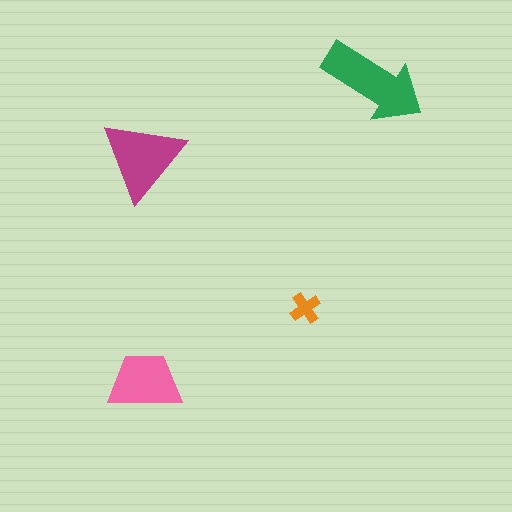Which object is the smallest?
The orange cross.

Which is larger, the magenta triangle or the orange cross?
The magenta triangle.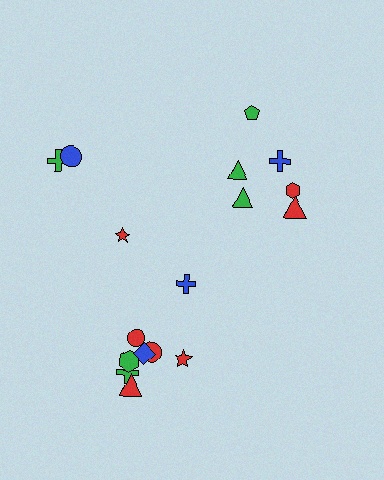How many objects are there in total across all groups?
There are 17 objects.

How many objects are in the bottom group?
There are 8 objects.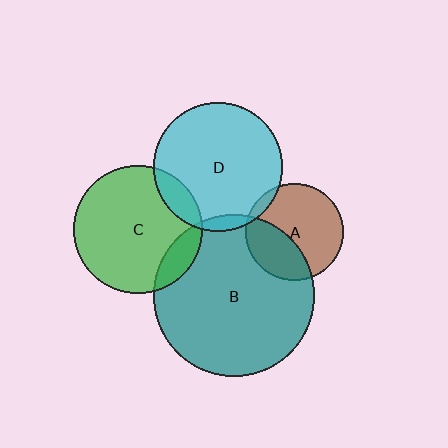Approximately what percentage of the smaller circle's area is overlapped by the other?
Approximately 10%.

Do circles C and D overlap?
Yes.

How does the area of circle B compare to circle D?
Approximately 1.6 times.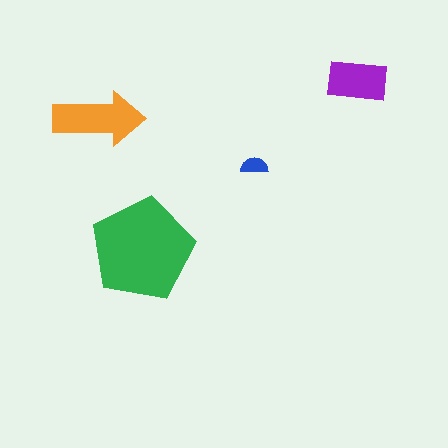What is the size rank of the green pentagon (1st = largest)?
1st.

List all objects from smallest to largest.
The blue semicircle, the purple rectangle, the orange arrow, the green pentagon.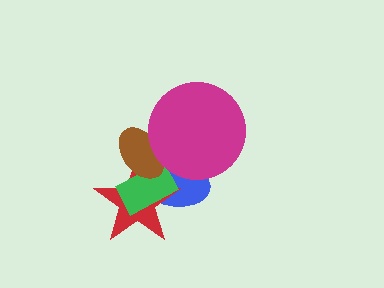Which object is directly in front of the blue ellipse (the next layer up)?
The red star is directly in front of the blue ellipse.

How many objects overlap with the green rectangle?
3 objects overlap with the green rectangle.